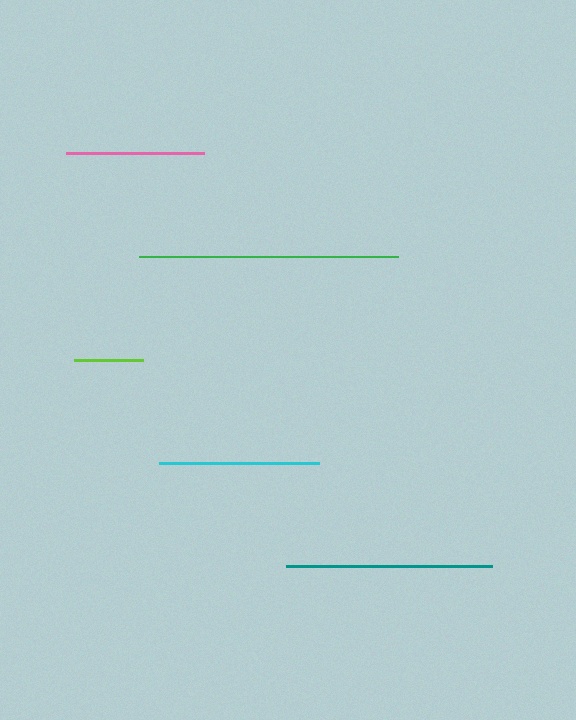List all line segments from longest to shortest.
From longest to shortest: green, teal, cyan, pink, lime.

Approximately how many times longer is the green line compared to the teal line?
The green line is approximately 1.3 times the length of the teal line.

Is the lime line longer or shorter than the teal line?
The teal line is longer than the lime line.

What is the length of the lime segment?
The lime segment is approximately 69 pixels long.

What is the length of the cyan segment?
The cyan segment is approximately 160 pixels long.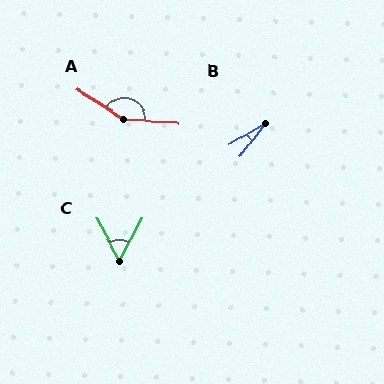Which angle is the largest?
A, at approximately 152 degrees.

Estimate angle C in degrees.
Approximately 56 degrees.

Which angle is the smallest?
B, at approximately 22 degrees.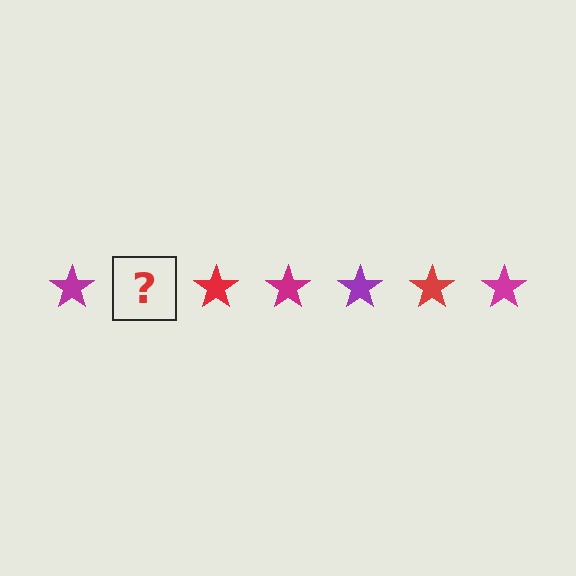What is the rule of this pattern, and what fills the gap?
The rule is that the pattern cycles through magenta, purple, red stars. The gap should be filled with a purple star.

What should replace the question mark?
The question mark should be replaced with a purple star.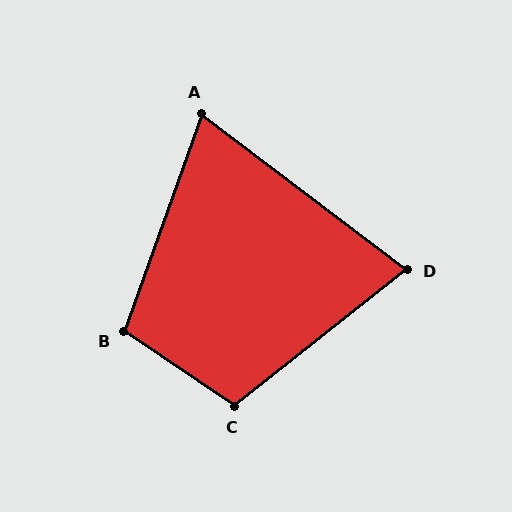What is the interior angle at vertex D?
Approximately 76 degrees (acute).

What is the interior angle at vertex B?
Approximately 104 degrees (obtuse).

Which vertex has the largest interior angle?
C, at approximately 107 degrees.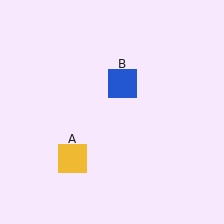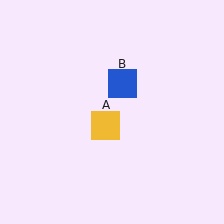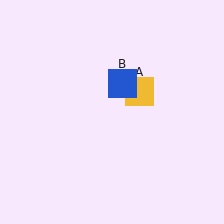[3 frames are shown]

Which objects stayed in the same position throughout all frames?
Blue square (object B) remained stationary.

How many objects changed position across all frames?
1 object changed position: yellow square (object A).